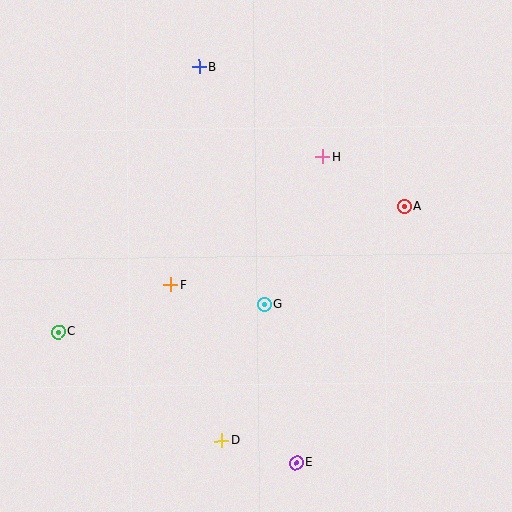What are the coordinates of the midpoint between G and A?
The midpoint between G and A is at (334, 255).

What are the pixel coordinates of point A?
Point A is at (405, 206).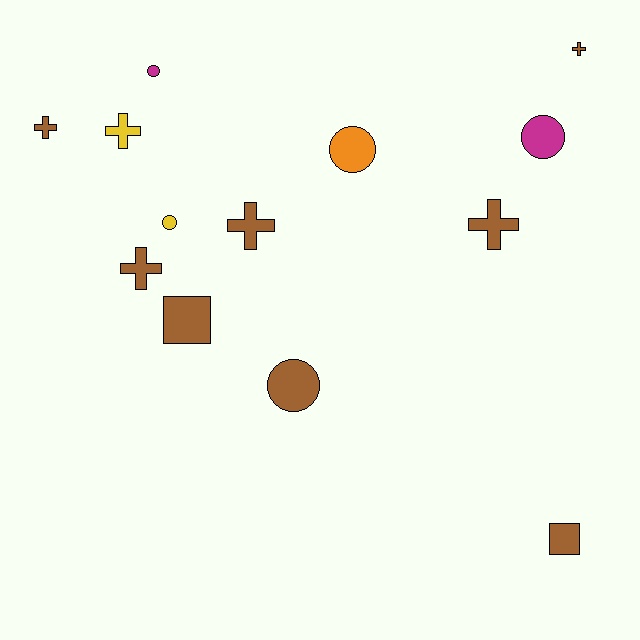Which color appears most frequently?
Brown, with 8 objects.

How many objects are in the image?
There are 13 objects.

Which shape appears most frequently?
Cross, with 6 objects.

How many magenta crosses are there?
There are no magenta crosses.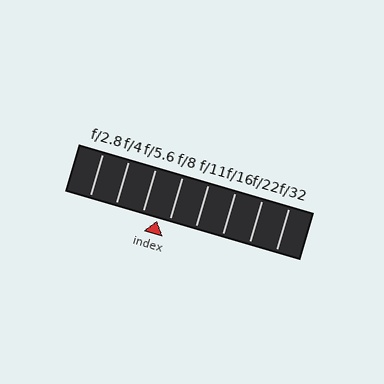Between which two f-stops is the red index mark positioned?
The index mark is between f/5.6 and f/8.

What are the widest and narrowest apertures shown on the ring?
The widest aperture shown is f/2.8 and the narrowest is f/32.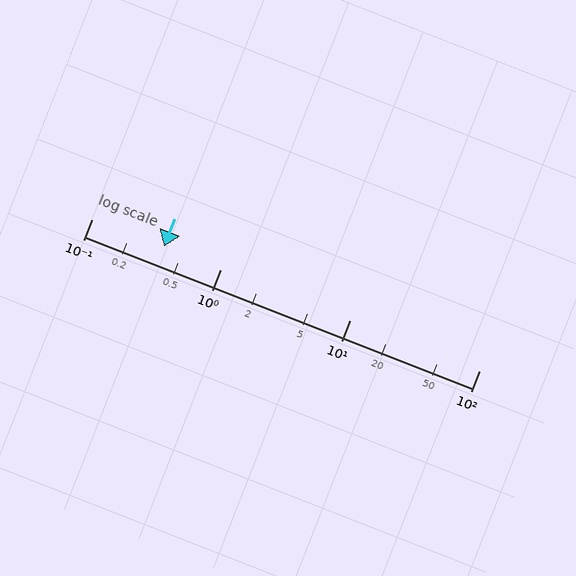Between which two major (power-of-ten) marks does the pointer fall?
The pointer is between 0.1 and 1.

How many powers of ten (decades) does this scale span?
The scale spans 3 decades, from 0.1 to 100.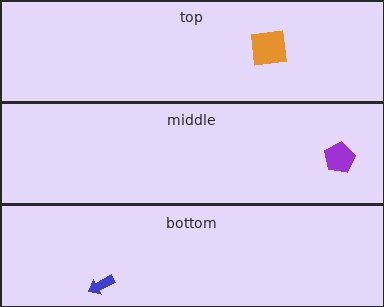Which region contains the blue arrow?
The bottom region.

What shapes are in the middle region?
The purple pentagon.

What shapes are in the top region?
The orange square.